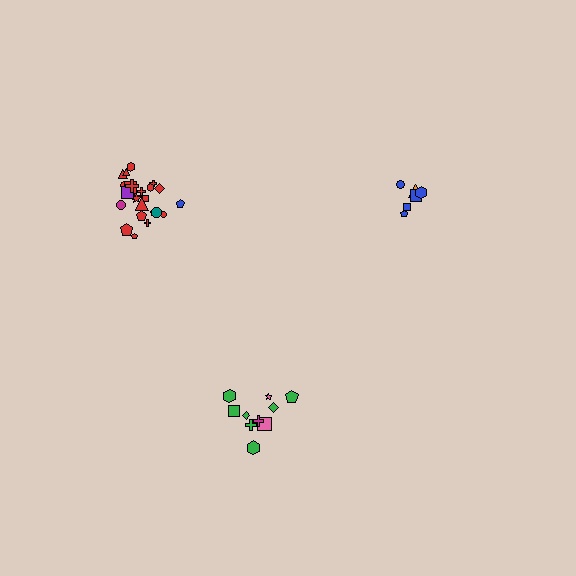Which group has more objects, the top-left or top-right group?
The top-left group.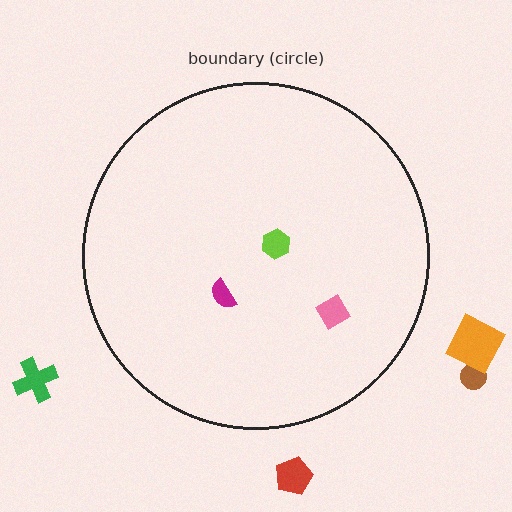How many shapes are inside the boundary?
3 inside, 4 outside.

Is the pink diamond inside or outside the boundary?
Inside.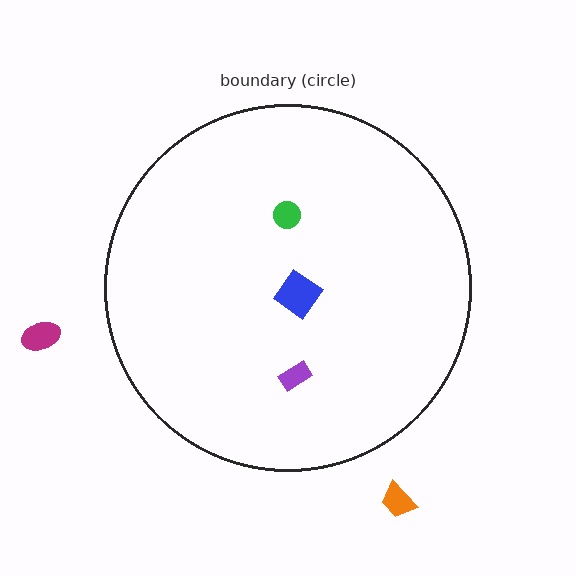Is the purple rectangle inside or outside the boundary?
Inside.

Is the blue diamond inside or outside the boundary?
Inside.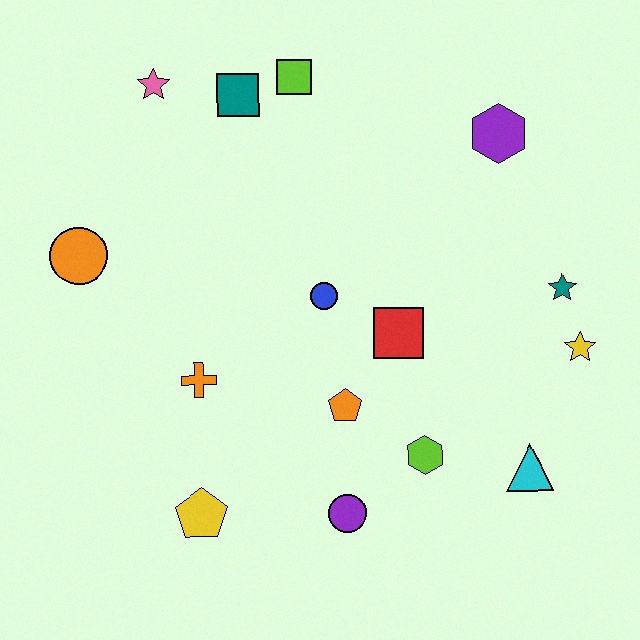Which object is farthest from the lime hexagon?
The pink star is farthest from the lime hexagon.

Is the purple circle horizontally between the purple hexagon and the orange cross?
Yes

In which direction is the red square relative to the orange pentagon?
The red square is above the orange pentagon.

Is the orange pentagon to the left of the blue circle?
No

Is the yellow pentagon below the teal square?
Yes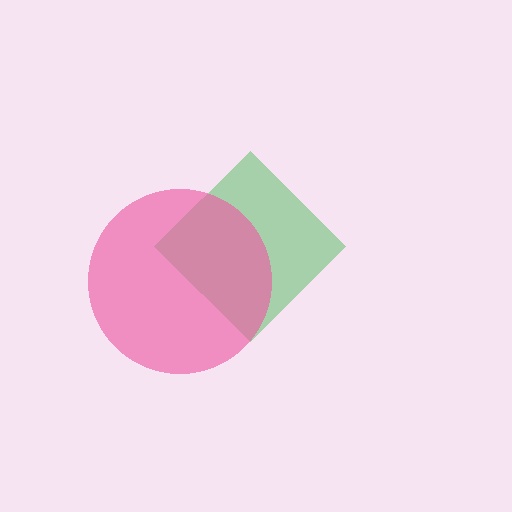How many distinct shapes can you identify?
There are 2 distinct shapes: a green diamond, a pink circle.